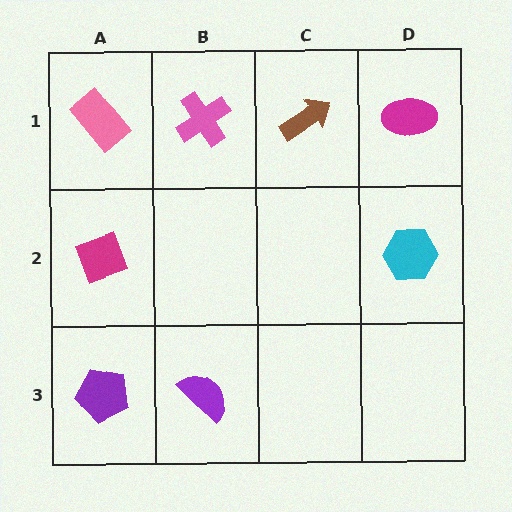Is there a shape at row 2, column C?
No, that cell is empty.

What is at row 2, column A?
A magenta diamond.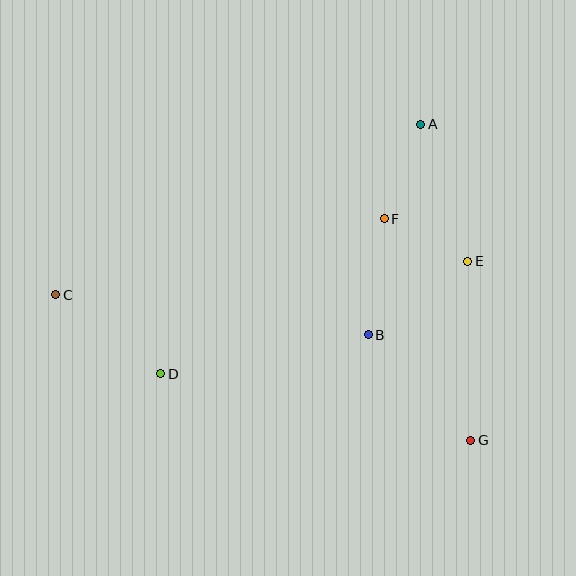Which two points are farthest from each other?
Points C and G are farthest from each other.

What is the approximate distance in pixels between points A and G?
The distance between A and G is approximately 320 pixels.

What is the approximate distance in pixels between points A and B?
The distance between A and B is approximately 217 pixels.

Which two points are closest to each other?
Points E and F are closest to each other.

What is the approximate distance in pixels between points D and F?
The distance between D and F is approximately 272 pixels.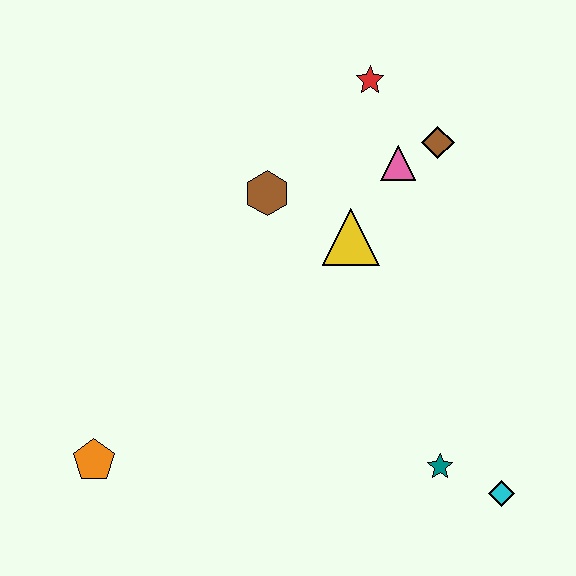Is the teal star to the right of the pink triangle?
Yes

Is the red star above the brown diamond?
Yes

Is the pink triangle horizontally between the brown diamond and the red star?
Yes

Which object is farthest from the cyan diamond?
The red star is farthest from the cyan diamond.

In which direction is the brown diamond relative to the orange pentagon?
The brown diamond is to the right of the orange pentagon.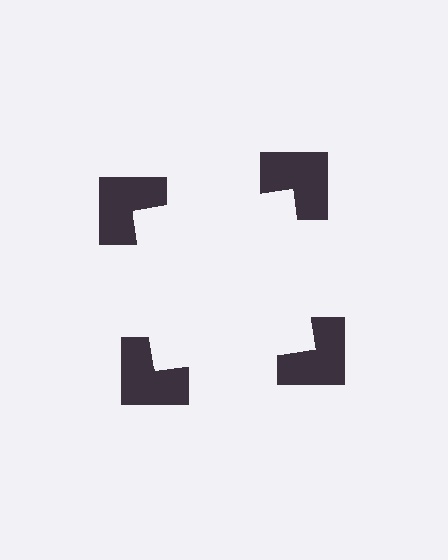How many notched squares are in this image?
There are 4 — one at each vertex of the illusory square.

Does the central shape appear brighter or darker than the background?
It typically appears slightly brighter than the background, even though no actual brightness change is drawn.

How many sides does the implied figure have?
4 sides.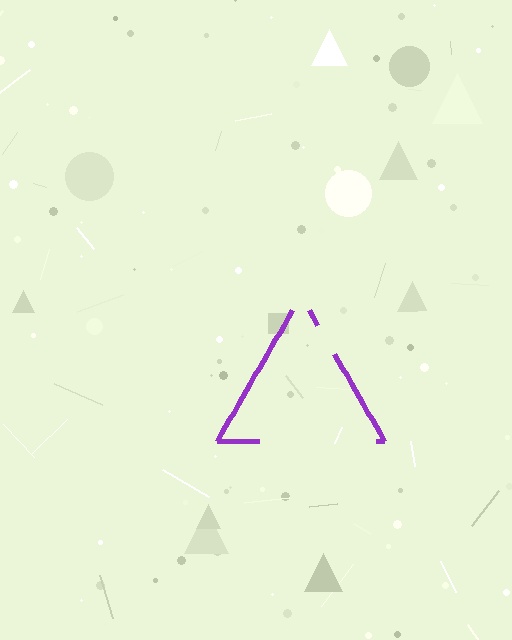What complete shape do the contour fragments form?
The contour fragments form a triangle.